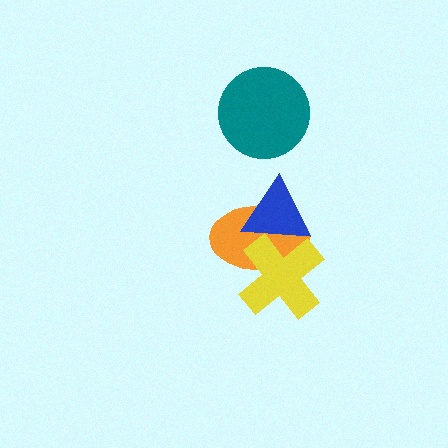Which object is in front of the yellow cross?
The blue triangle is in front of the yellow cross.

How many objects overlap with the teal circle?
0 objects overlap with the teal circle.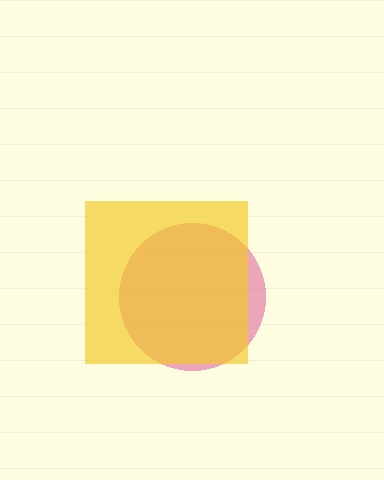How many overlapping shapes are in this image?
There are 2 overlapping shapes in the image.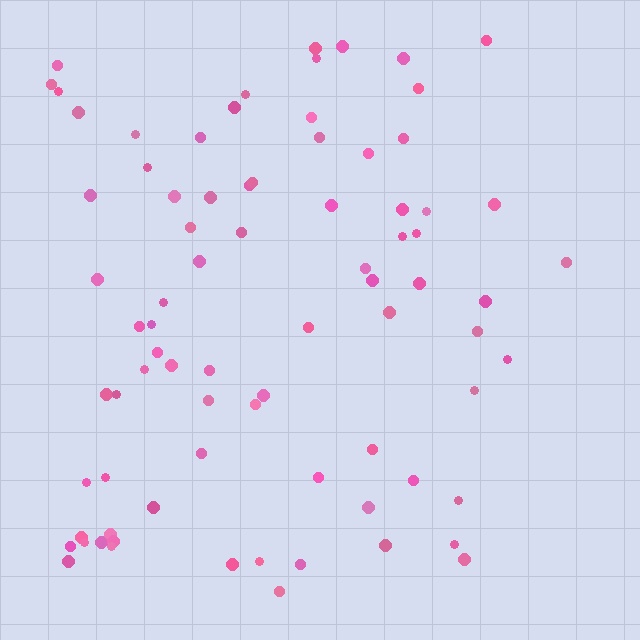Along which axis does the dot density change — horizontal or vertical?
Horizontal.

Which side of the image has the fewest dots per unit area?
The right.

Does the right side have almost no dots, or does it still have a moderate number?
Still a moderate number, just noticeably fewer than the left.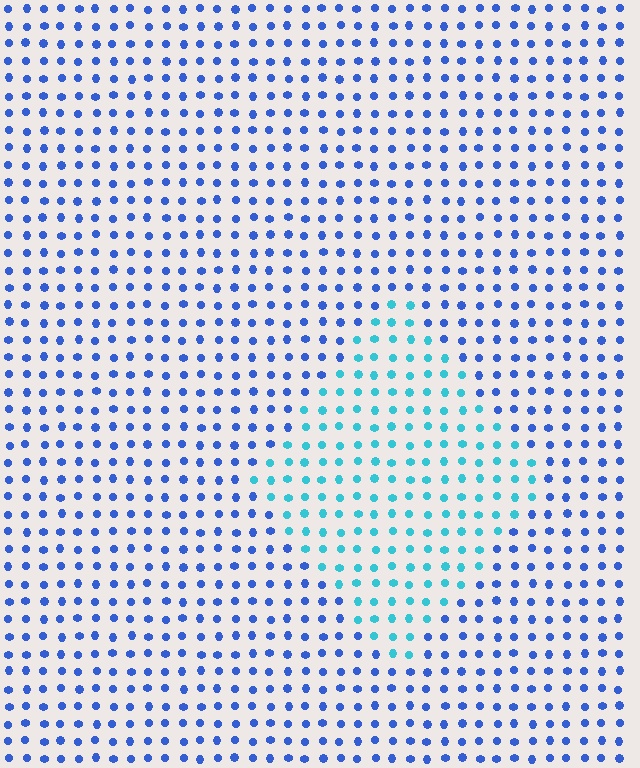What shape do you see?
I see a diamond.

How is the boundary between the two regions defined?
The boundary is defined purely by a slight shift in hue (about 39 degrees). Spacing, size, and orientation are identical on both sides.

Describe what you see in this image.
The image is filled with small blue elements in a uniform arrangement. A diamond-shaped region is visible where the elements are tinted to a slightly different hue, forming a subtle color boundary.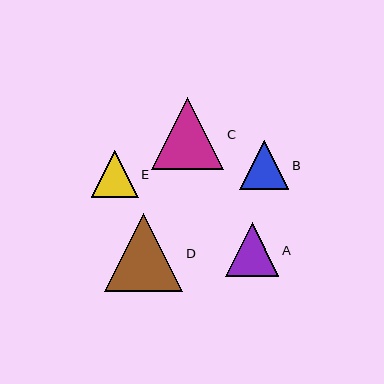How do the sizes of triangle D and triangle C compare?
Triangle D and triangle C are approximately the same size.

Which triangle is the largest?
Triangle D is the largest with a size of approximately 78 pixels.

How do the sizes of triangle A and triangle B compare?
Triangle A and triangle B are approximately the same size.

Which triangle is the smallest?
Triangle E is the smallest with a size of approximately 47 pixels.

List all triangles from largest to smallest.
From largest to smallest: D, C, A, B, E.